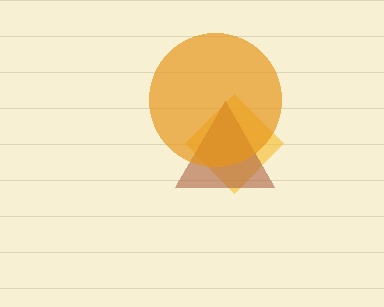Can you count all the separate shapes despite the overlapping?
Yes, there are 3 separate shapes.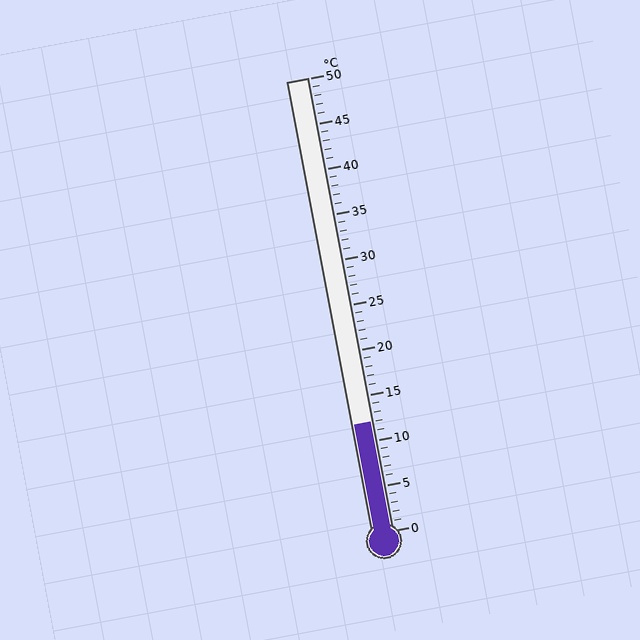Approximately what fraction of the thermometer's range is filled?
The thermometer is filled to approximately 25% of its range.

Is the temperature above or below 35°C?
The temperature is below 35°C.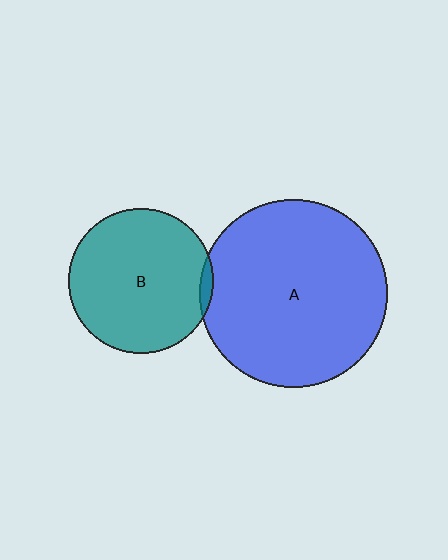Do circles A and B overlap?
Yes.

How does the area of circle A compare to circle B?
Approximately 1.7 times.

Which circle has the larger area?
Circle A (blue).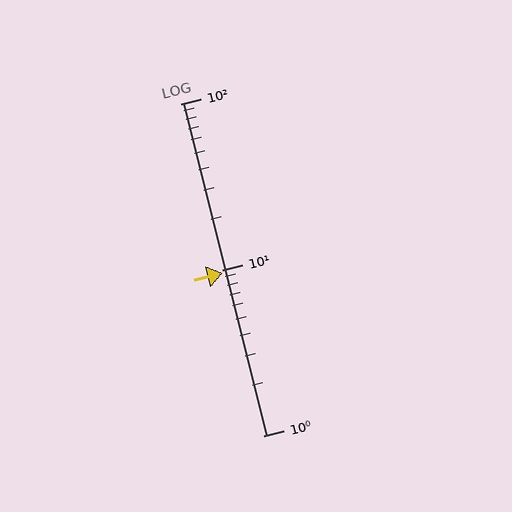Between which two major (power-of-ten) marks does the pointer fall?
The pointer is between 1 and 10.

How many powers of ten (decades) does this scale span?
The scale spans 2 decades, from 1 to 100.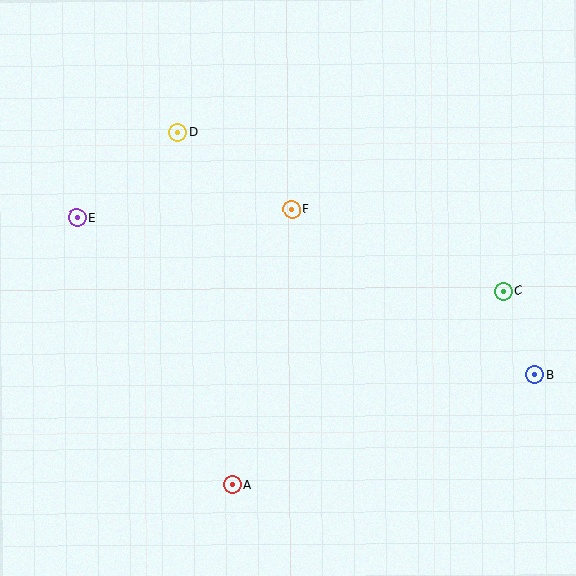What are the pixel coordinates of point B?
Point B is at (535, 375).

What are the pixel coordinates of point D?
Point D is at (178, 132).